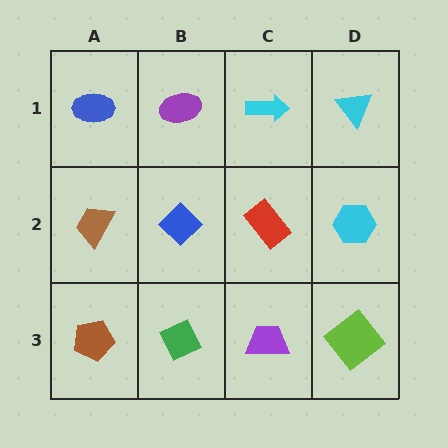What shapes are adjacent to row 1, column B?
A blue diamond (row 2, column B), a blue ellipse (row 1, column A), a cyan arrow (row 1, column C).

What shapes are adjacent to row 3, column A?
A brown trapezoid (row 2, column A), a green diamond (row 3, column B).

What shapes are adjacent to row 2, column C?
A cyan arrow (row 1, column C), a purple trapezoid (row 3, column C), a blue diamond (row 2, column B), a cyan hexagon (row 2, column D).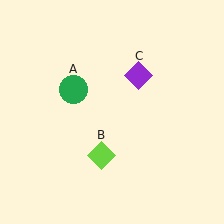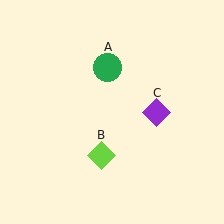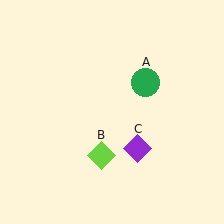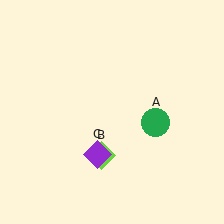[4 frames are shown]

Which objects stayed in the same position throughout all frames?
Lime diamond (object B) remained stationary.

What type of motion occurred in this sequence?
The green circle (object A), purple diamond (object C) rotated clockwise around the center of the scene.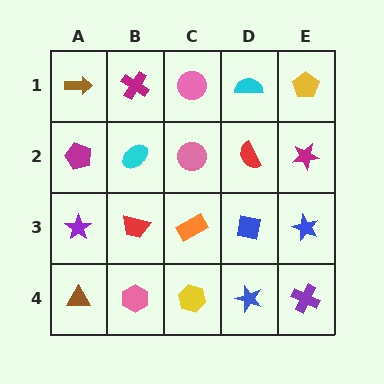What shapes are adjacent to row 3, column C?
A pink circle (row 2, column C), a yellow hexagon (row 4, column C), a red trapezoid (row 3, column B), a blue square (row 3, column D).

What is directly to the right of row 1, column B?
A pink circle.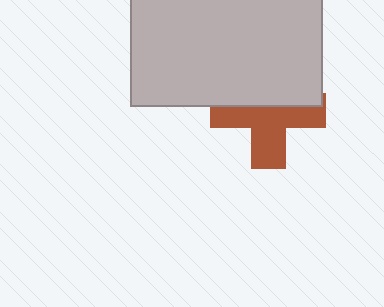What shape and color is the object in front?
The object in front is a light gray rectangle.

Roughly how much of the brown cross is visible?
About half of it is visible (roughly 56%).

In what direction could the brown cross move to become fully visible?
The brown cross could move down. That would shift it out from behind the light gray rectangle entirely.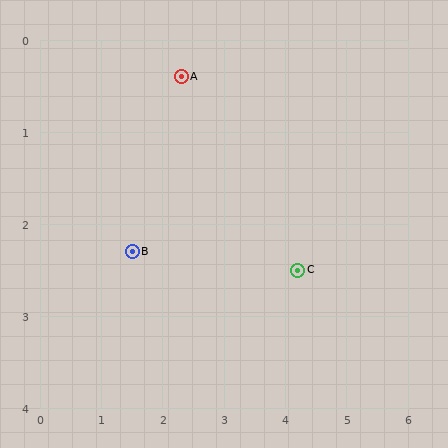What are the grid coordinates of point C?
Point C is at approximately (4.2, 2.5).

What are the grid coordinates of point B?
Point B is at approximately (1.5, 2.3).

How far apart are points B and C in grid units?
Points B and C are about 2.7 grid units apart.